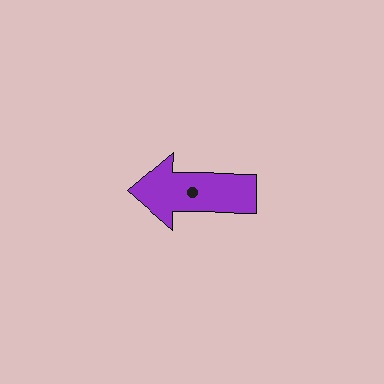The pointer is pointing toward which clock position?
Roughly 9 o'clock.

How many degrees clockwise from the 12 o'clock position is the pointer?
Approximately 271 degrees.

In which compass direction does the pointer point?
West.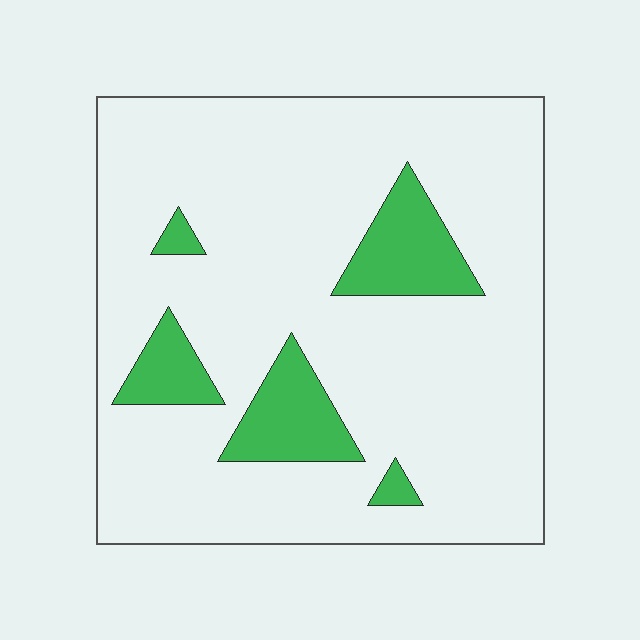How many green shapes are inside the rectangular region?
5.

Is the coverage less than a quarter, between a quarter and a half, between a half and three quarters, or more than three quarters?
Less than a quarter.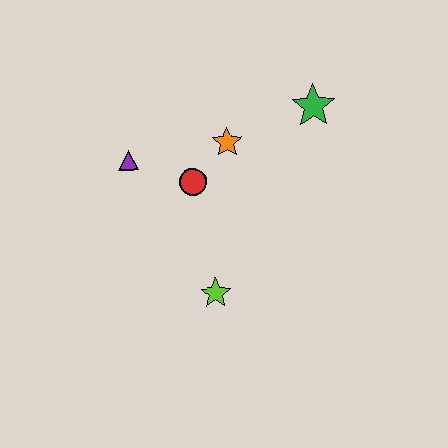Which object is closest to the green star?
The orange star is closest to the green star.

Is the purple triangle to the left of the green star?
Yes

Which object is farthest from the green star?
The lime star is farthest from the green star.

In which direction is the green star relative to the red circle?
The green star is to the right of the red circle.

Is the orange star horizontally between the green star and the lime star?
Yes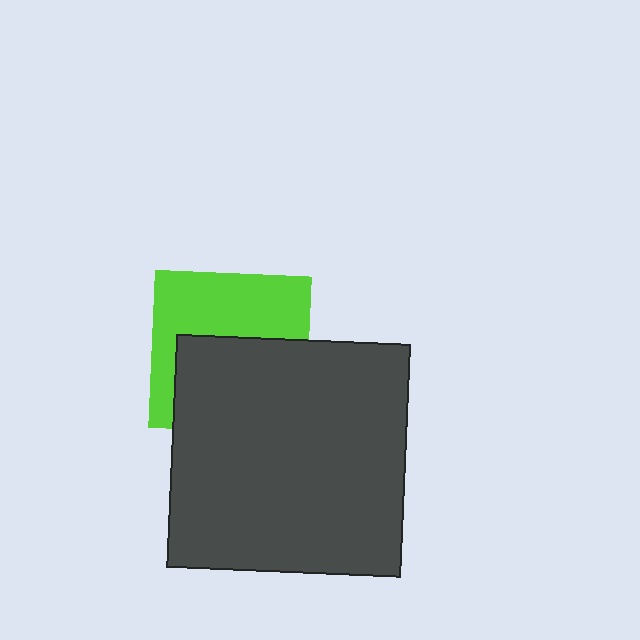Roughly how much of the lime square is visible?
About half of it is visible (roughly 49%).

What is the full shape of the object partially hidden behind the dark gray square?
The partially hidden object is a lime square.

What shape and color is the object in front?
The object in front is a dark gray square.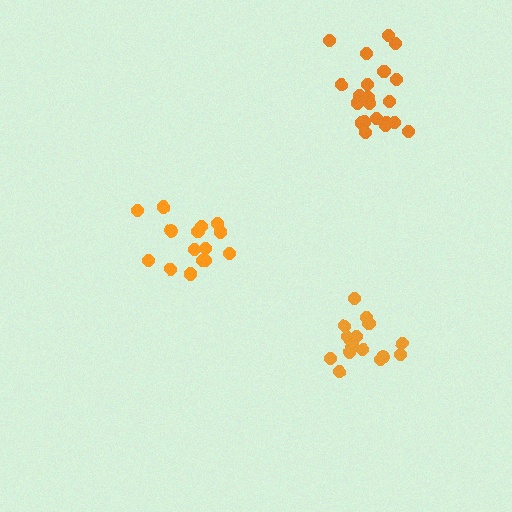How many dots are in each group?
Group 1: 21 dots, Group 2: 15 dots, Group 3: 15 dots (51 total).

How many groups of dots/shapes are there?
There are 3 groups.